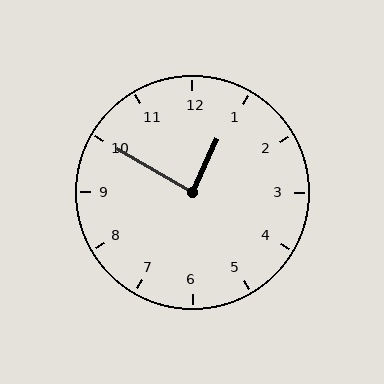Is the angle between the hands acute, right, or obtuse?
It is right.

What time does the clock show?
12:50.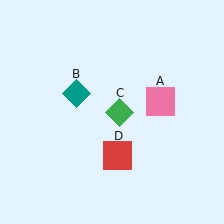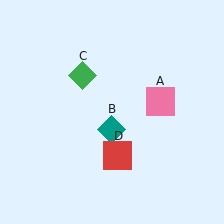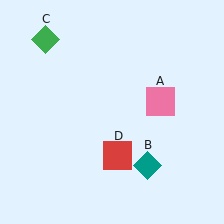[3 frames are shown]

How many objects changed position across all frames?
2 objects changed position: teal diamond (object B), green diamond (object C).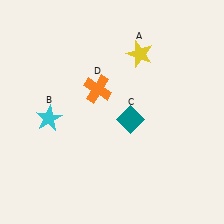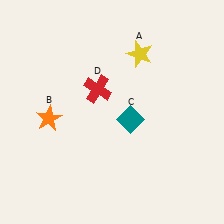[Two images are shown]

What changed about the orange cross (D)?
In Image 1, D is orange. In Image 2, it changed to red.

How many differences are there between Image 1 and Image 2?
There are 2 differences between the two images.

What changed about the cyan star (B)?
In Image 1, B is cyan. In Image 2, it changed to orange.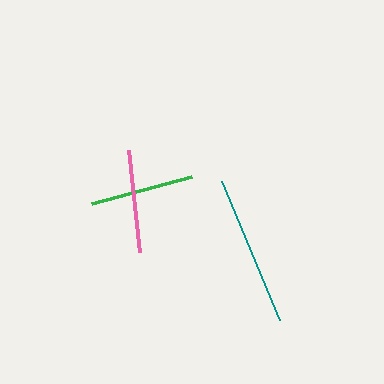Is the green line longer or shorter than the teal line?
The teal line is longer than the green line.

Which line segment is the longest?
The teal line is the longest at approximately 150 pixels.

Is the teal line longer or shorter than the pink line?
The teal line is longer than the pink line.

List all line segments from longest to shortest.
From longest to shortest: teal, green, pink.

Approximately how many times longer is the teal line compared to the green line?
The teal line is approximately 1.5 times the length of the green line.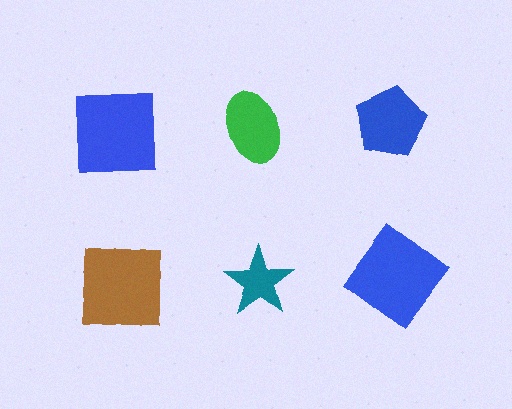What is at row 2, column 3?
A blue diamond.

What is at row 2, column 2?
A teal star.